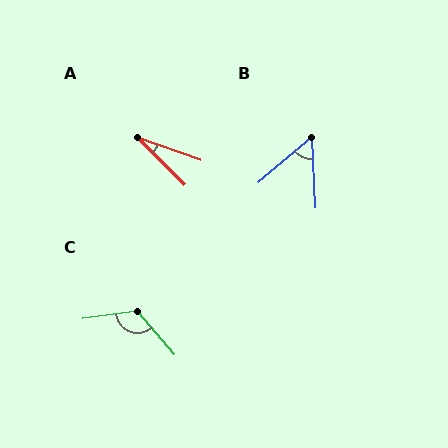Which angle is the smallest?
A, at approximately 25 degrees.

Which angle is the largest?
C, at approximately 123 degrees.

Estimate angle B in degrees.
Approximately 53 degrees.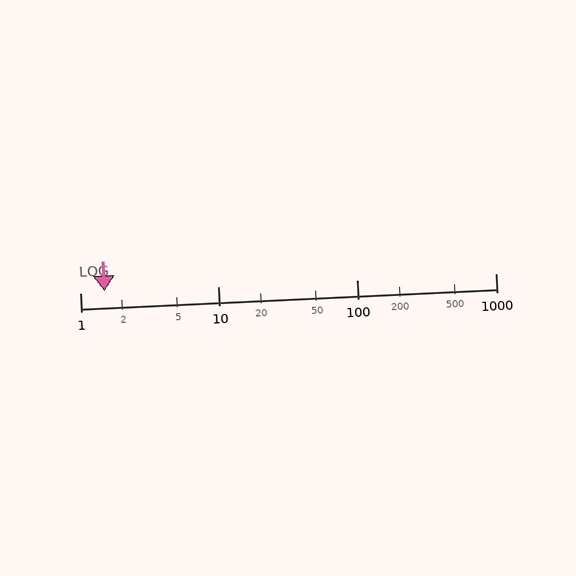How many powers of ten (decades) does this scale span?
The scale spans 3 decades, from 1 to 1000.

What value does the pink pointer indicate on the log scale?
The pointer indicates approximately 1.5.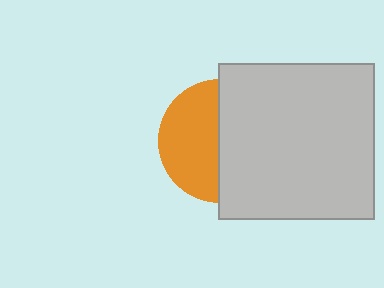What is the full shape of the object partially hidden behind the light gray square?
The partially hidden object is an orange circle.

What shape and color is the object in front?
The object in front is a light gray square.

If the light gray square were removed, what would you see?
You would see the complete orange circle.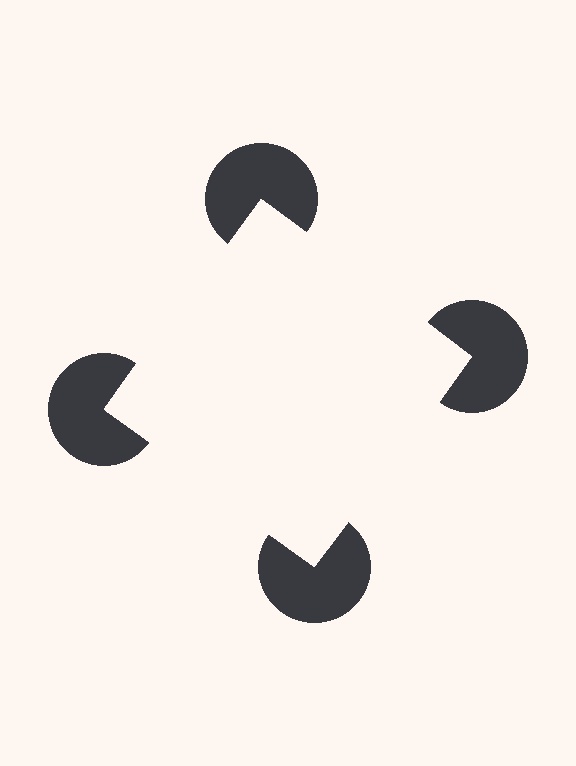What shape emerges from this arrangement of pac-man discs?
An illusory square — its edges are inferred from the aligned wedge cuts in the pac-man discs, not physically drawn.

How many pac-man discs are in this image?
There are 4 — one at each vertex of the illusory square.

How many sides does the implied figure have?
4 sides.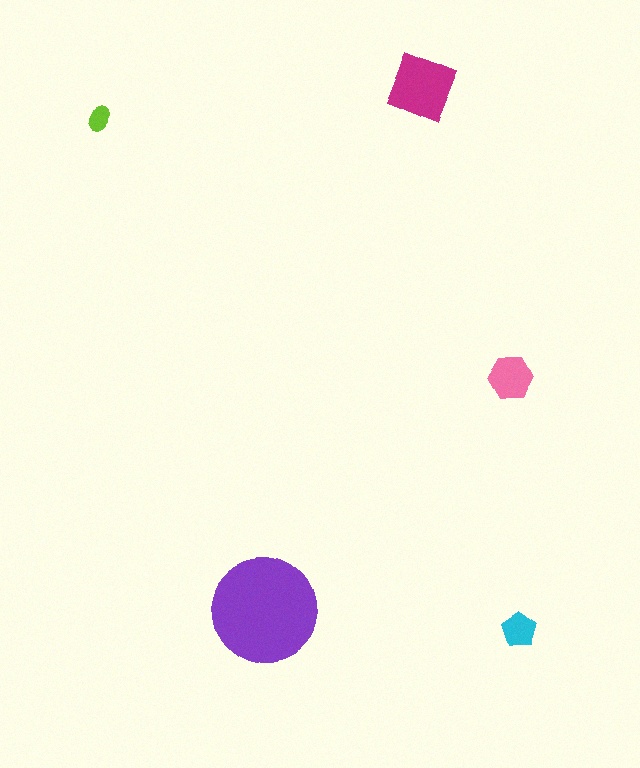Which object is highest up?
The magenta square is topmost.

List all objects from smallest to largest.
The lime ellipse, the cyan pentagon, the pink hexagon, the magenta square, the purple circle.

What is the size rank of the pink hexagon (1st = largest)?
3rd.